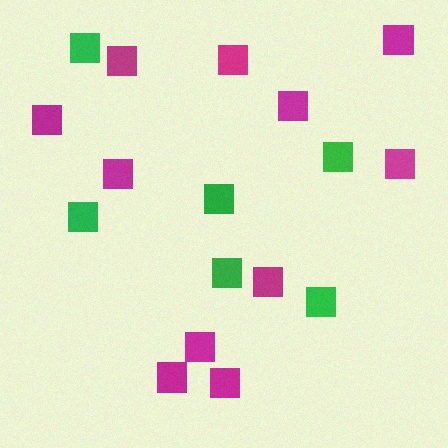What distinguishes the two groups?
There are 2 groups: one group of magenta squares (11) and one group of green squares (6).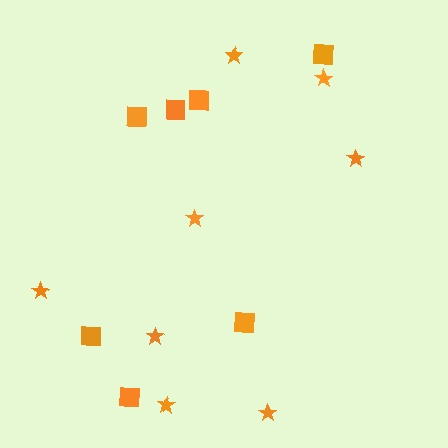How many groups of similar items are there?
There are 2 groups: one group of squares (7) and one group of stars (8).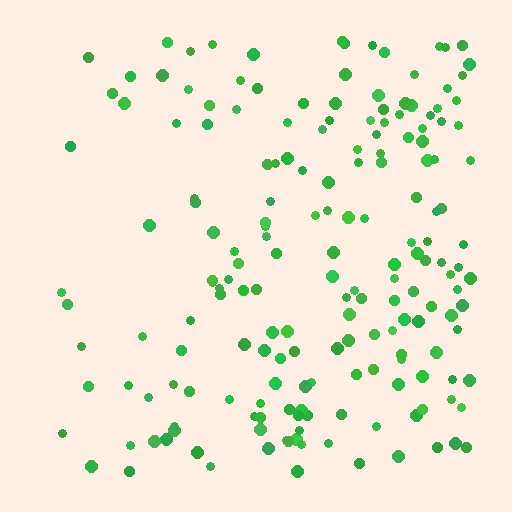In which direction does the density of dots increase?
From left to right, with the right side densest.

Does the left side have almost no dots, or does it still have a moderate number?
Still a moderate number, just noticeably fewer than the right.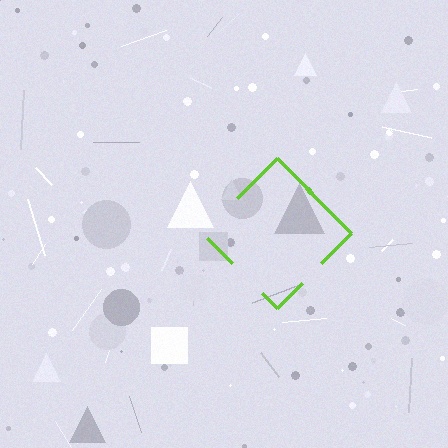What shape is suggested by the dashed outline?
The dashed outline suggests a diamond.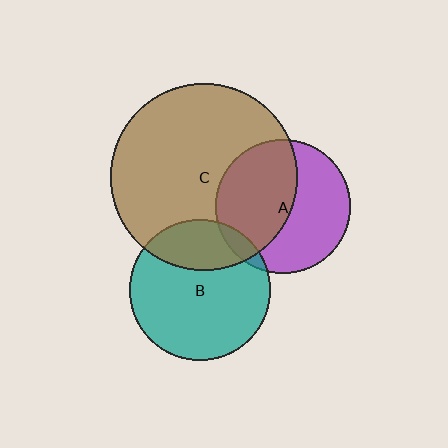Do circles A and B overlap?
Yes.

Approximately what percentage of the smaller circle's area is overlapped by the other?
Approximately 5%.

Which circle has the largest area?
Circle C (brown).